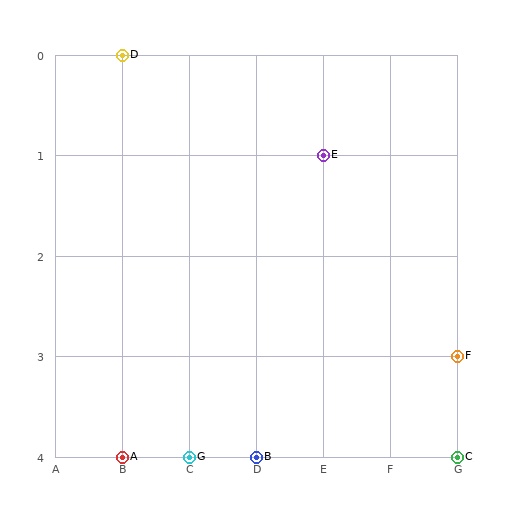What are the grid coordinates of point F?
Point F is at grid coordinates (G, 3).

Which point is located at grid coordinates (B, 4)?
Point A is at (B, 4).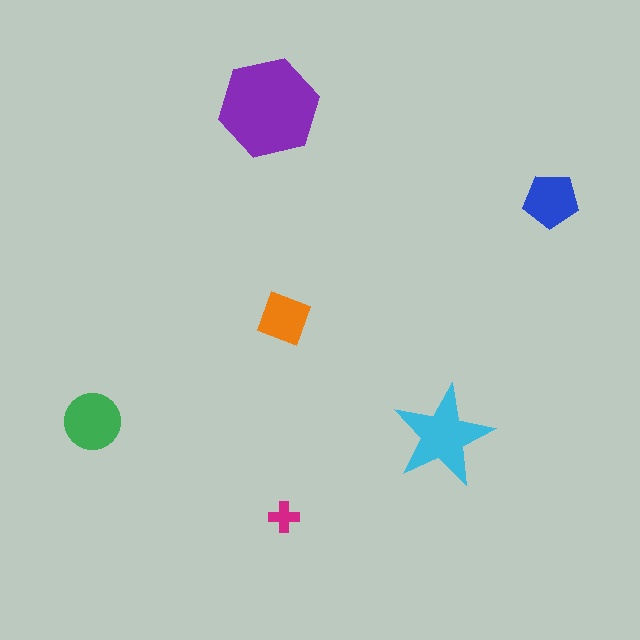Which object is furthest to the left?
The green circle is leftmost.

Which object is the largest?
The purple hexagon.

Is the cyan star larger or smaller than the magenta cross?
Larger.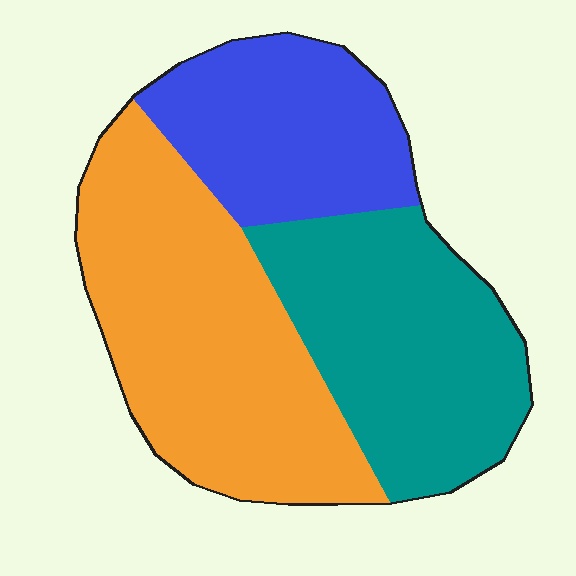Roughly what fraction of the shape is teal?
Teal covers about 35% of the shape.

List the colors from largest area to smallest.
From largest to smallest: orange, teal, blue.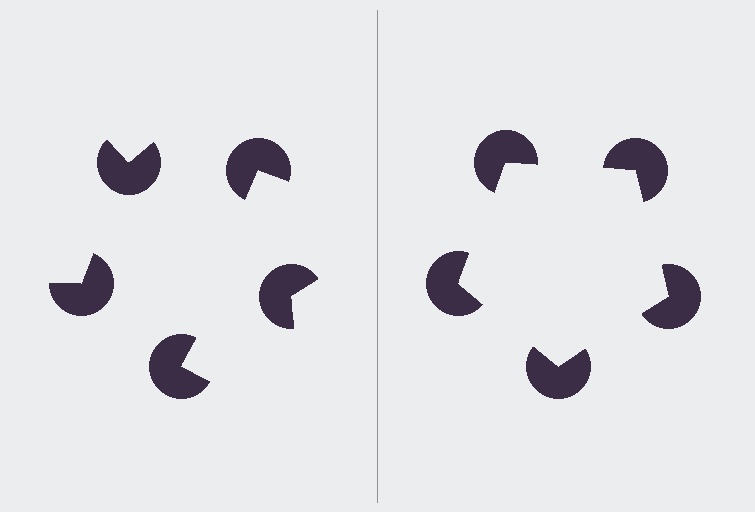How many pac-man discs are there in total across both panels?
10 — 5 on each side.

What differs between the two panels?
The pac-man discs are positioned identically on both sides; only the wedge orientations differ. On the right they align to a pentagon; on the left they are misaligned.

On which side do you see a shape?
An illusory pentagon appears on the right side. On the left side the wedge cuts are rotated, so no coherent shape forms.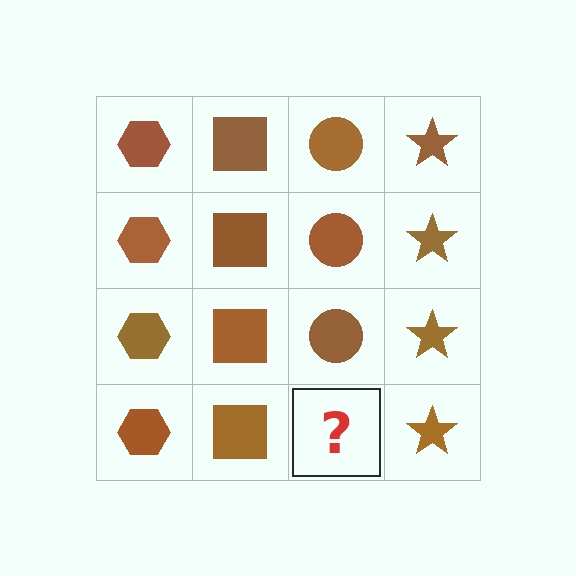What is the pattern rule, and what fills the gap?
The rule is that each column has a consistent shape. The gap should be filled with a brown circle.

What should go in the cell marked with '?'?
The missing cell should contain a brown circle.